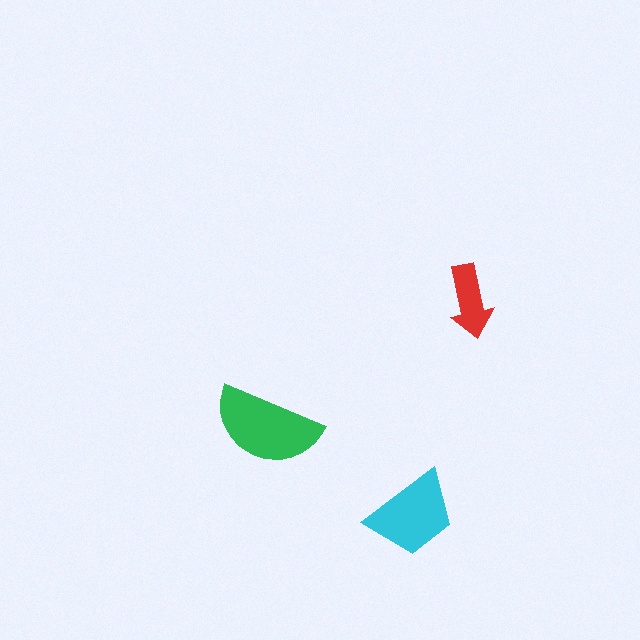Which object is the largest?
The green semicircle.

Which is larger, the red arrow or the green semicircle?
The green semicircle.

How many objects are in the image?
There are 3 objects in the image.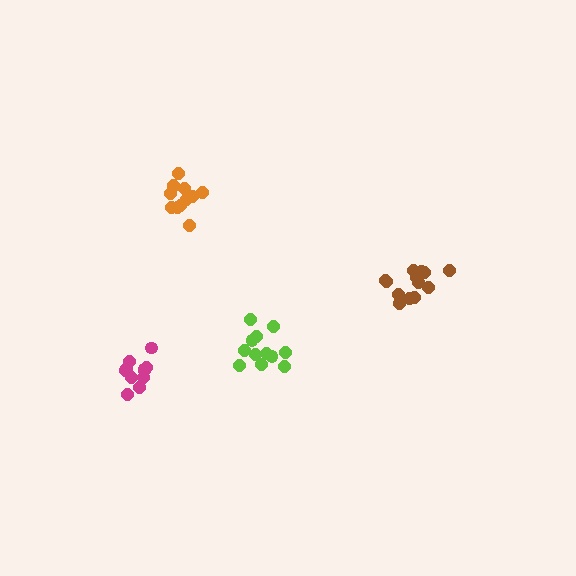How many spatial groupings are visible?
There are 4 spatial groupings.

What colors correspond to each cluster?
The clusters are colored: magenta, lime, brown, orange.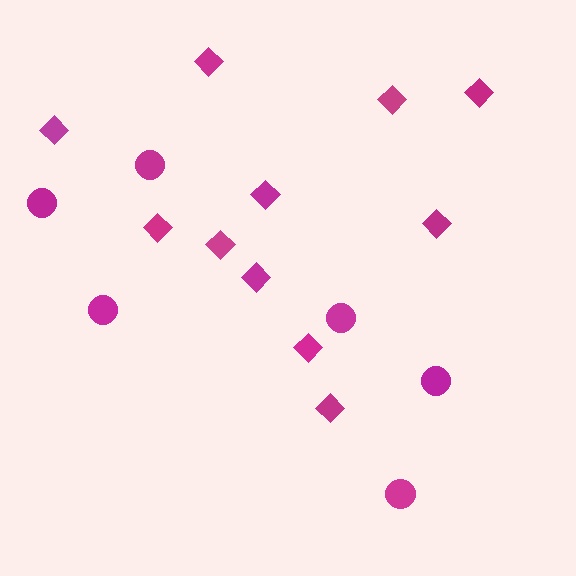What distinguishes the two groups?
There are 2 groups: one group of circles (6) and one group of diamonds (11).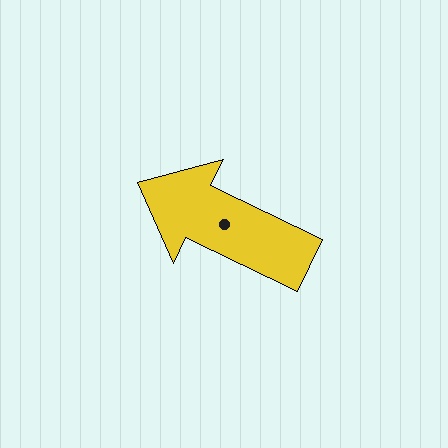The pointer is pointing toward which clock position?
Roughly 10 o'clock.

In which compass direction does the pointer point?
Northwest.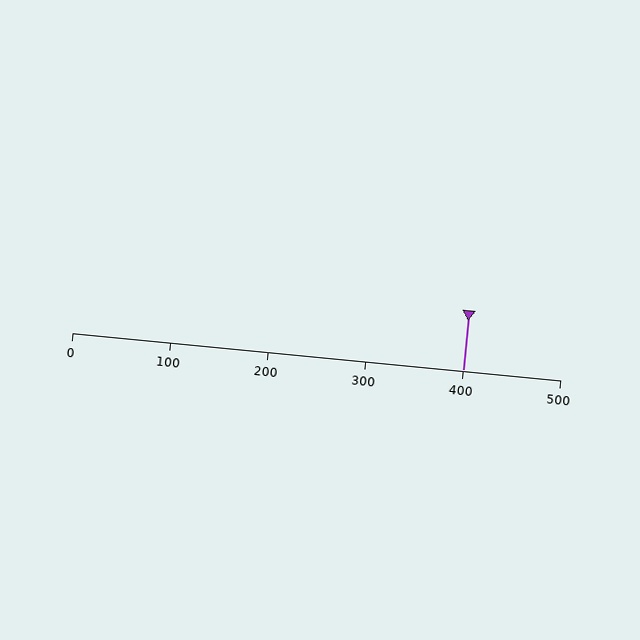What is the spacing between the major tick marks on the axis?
The major ticks are spaced 100 apart.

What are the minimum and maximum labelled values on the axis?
The axis runs from 0 to 500.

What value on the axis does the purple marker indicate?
The marker indicates approximately 400.